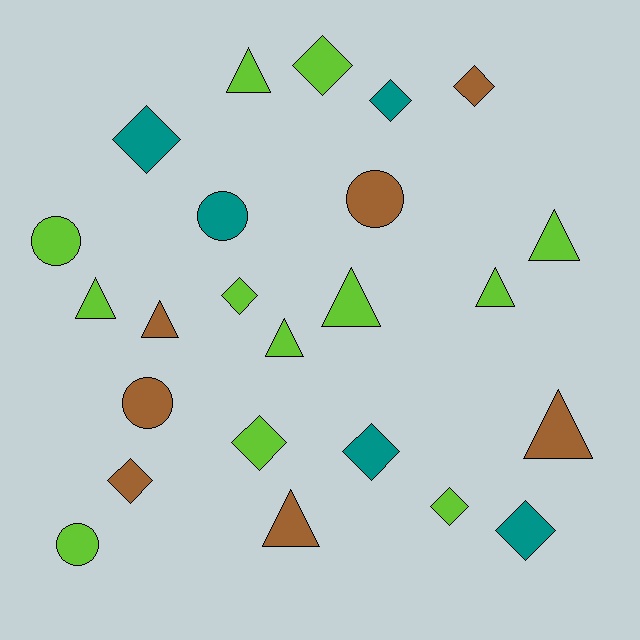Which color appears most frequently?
Lime, with 12 objects.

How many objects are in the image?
There are 24 objects.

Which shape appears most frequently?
Diamond, with 10 objects.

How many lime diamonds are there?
There are 4 lime diamonds.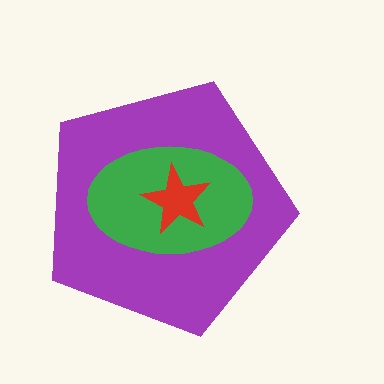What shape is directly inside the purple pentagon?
The green ellipse.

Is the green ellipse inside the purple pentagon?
Yes.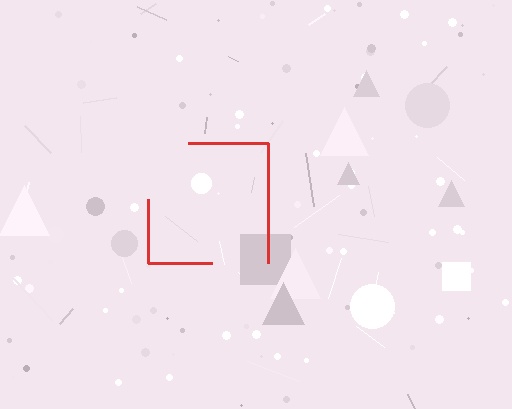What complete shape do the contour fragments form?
The contour fragments form a square.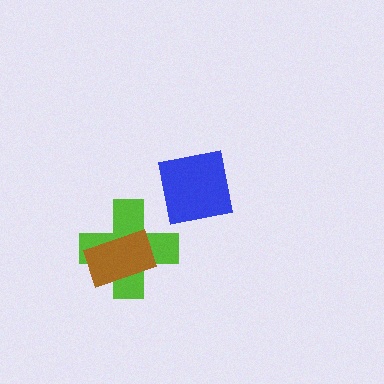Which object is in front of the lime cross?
The brown rectangle is in front of the lime cross.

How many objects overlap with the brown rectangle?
1 object overlaps with the brown rectangle.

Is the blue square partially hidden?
No, no other shape covers it.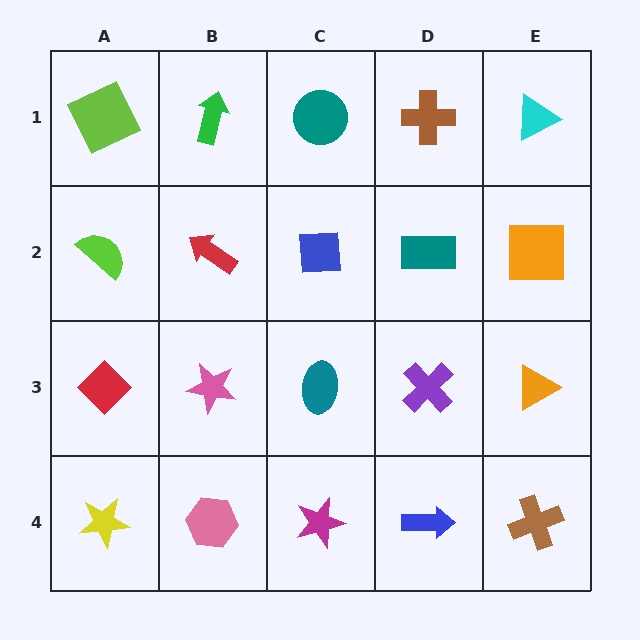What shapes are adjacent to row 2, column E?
A cyan triangle (row 1, column E), an orange triangle (row 3, column E), a teal rectangle (row 2, column D).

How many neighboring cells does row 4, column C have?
3.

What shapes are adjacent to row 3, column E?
An orange square (row 2, column E), a brown cross (row 4, column E), a purple cross (row 3, column D).